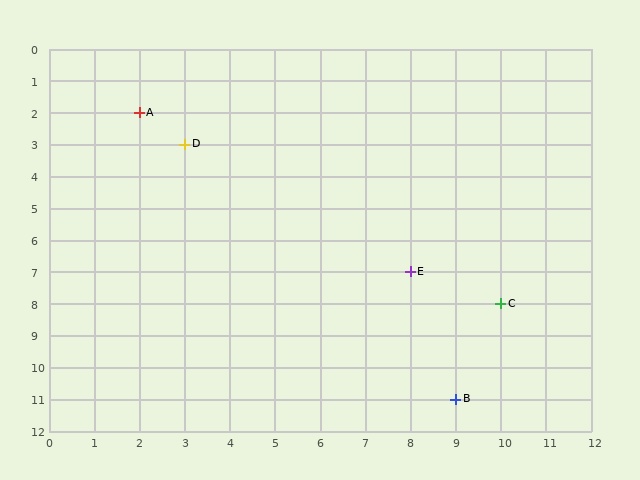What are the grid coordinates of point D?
Point D is at grid coordinates (3, 3).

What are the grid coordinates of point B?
Point B is at grid coordinates (9, 11).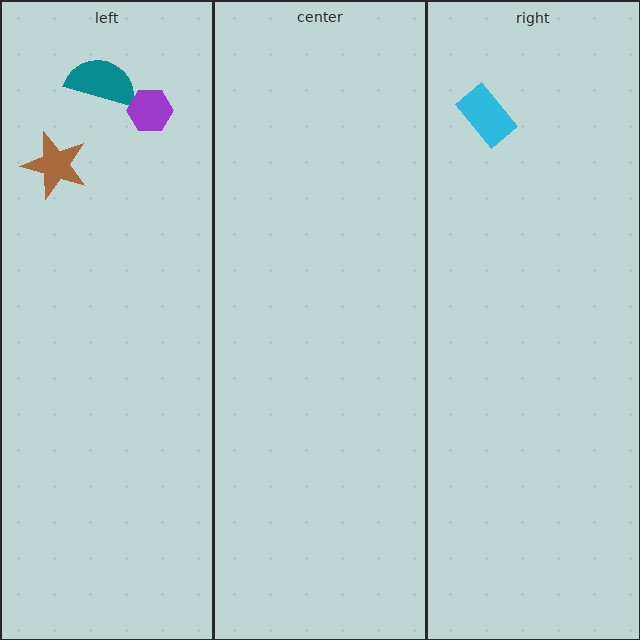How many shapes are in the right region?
1.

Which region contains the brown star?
The left region.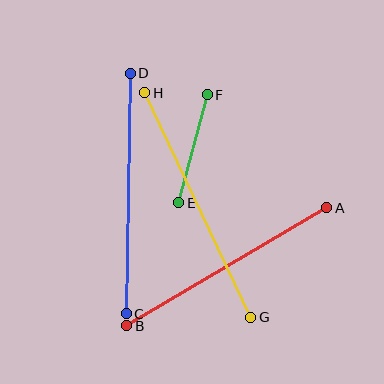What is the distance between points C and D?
The distance is approximately 240 pixels.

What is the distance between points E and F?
The distance is approximately 112 pixels.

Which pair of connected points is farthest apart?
Points G and H are farthest apart.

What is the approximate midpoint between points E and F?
The midpoint is at approximately (193, 149) pixels.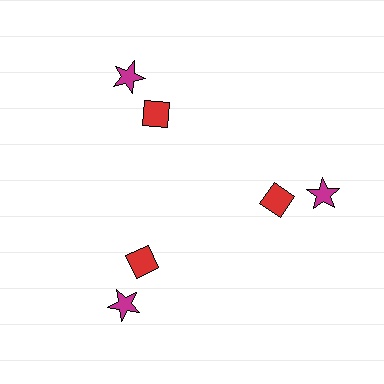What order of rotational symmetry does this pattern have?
This pattern has 3-fold rotational symmetry.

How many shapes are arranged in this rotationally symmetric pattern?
There are 6 shapes, arranged in 3 groups of 2.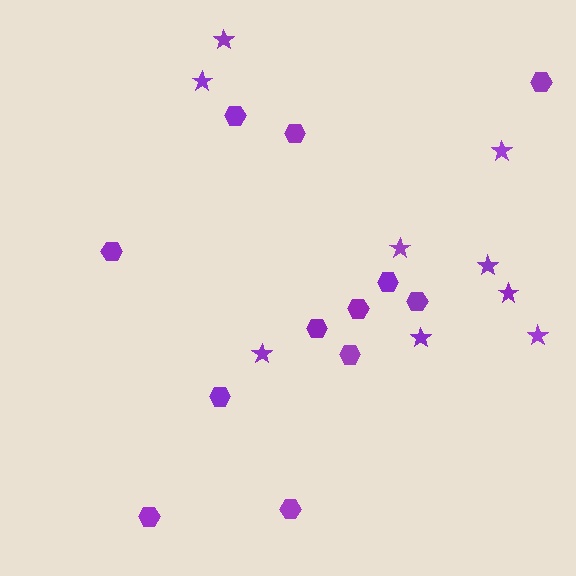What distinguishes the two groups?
There are 2 groups: one group of hexagons (12) and one group of stars (9).